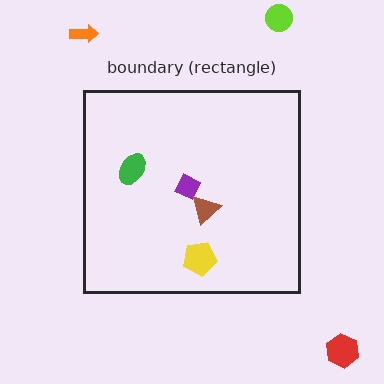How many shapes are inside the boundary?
4 inside, 3 outside.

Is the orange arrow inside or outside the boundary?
Outside.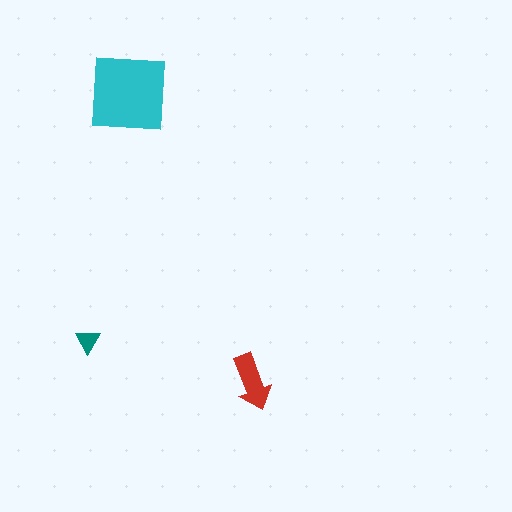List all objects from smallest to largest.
The teal triangle, the red arrow, the cyan square.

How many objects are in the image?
There are 3 objects in the image.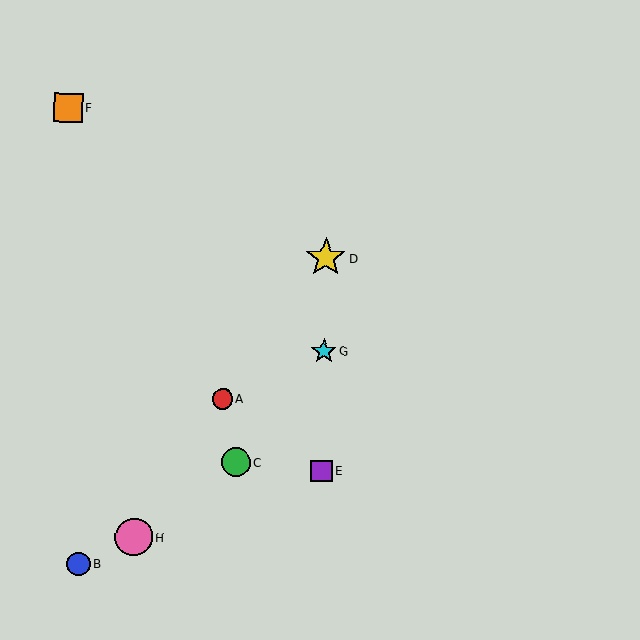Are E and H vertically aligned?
No, E is at x≈321 and H is at x≈134.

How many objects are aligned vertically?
3 objects (D, E, G) are aligned vertically.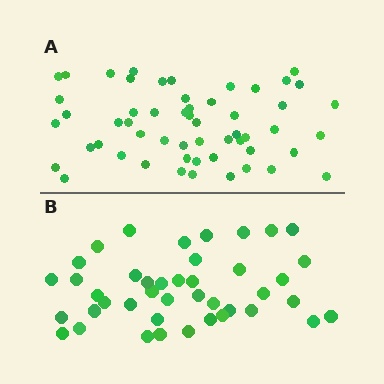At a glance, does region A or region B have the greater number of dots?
Region A (the top region) has more dots.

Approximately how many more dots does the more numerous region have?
Region A has approximately 15 more dots than region B.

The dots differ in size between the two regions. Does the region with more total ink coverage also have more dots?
No. Region B has more total ink coverage because its dots are larger, but region A actually contains more individual dots. Total area can be misleading — the number of items is what matters here.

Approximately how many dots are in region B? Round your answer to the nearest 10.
About 40 dots. (The exact count is 42, which rounds to 40.)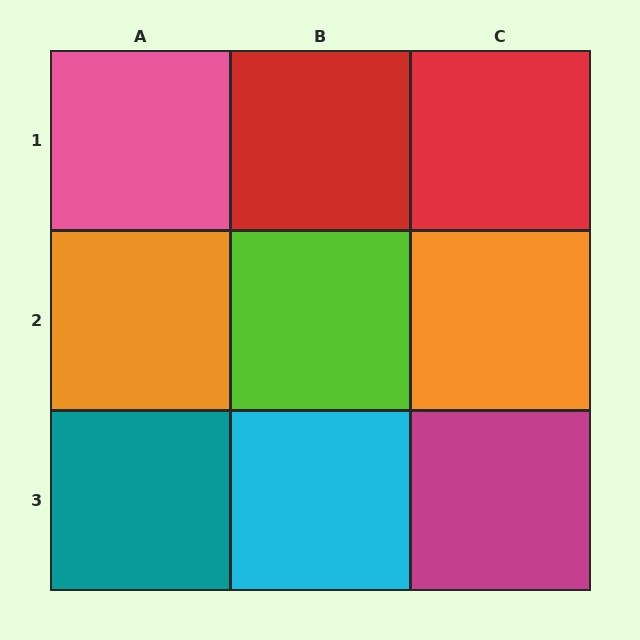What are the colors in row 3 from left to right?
Teal, cyan, magenta.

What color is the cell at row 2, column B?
Lime.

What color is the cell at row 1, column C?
Red.